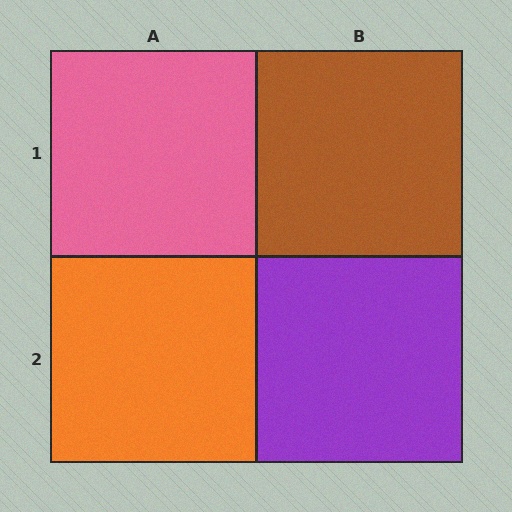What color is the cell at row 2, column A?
Orange.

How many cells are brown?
1 cell is brown.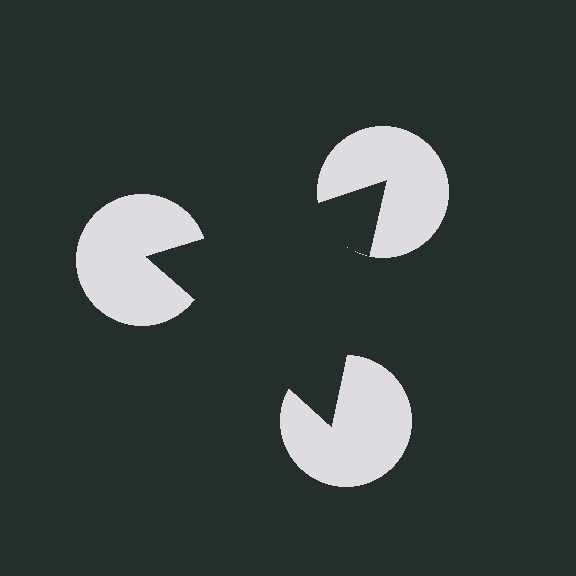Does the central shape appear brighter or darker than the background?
It typically appears slightly darker than the background, even though no actual brightness change is drawn.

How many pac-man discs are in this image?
There are 3 — one at each vertex of the illusory triangle.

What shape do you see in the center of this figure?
An illusory triangle — its edges are inferred from the aligned wedge cuts in the pac-man discs, not physically drawn.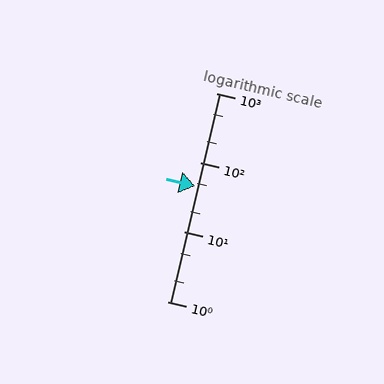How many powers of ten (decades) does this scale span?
The scale spans 3 decades, from 1 to 1000.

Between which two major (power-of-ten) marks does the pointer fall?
The pointer is between 10 and 100.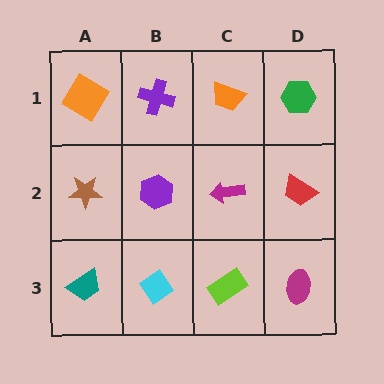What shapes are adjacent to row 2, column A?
An orange diamond (row 1, column A), a teal trapezoid (row 3, column A), a purple hexagon (row 2, column B).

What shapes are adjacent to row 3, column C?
A magenta arrow (row 2, column C), a cyan diamond (row 3, column B), a magenta ellipse (row 3, column D).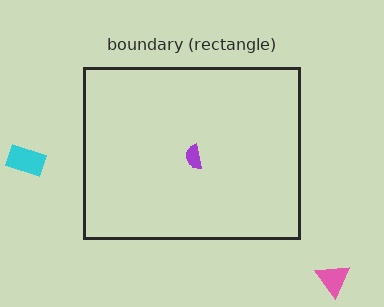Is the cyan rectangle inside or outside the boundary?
Outside.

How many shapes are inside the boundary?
1 inside, 2 outside.